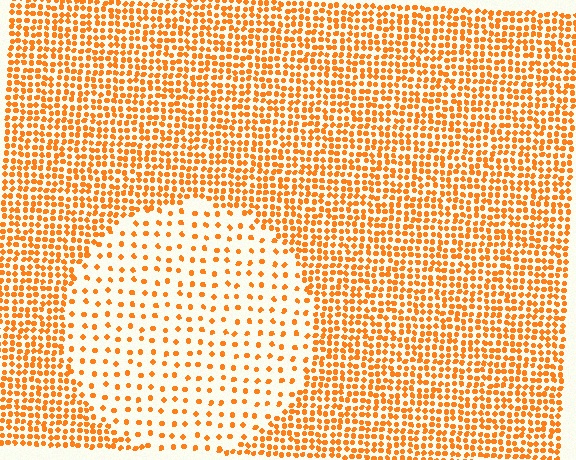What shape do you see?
I see a circle.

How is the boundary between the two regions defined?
The boundary is defined by a change in element density (approximately 2.8x ratio). All elements are the same color, size, and shape.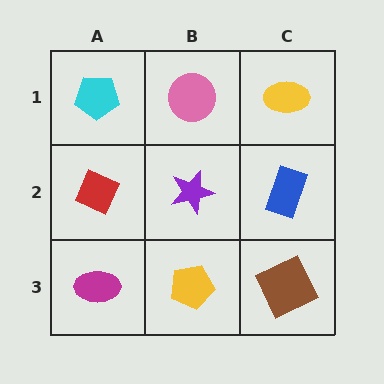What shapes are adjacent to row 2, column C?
A yellow ellipse (row 1, column C), a brown square (row 3, column C), a purple star (row 2, column B).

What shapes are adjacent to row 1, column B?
A purple star (row 2, column B), a cyan pentagon (row 1, column A), a yellow ellipse (row 1, column C).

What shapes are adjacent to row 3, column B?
A purple star (row 2, column B), a magenta ellipse (row 3, column A), a brown square (row 3, column C).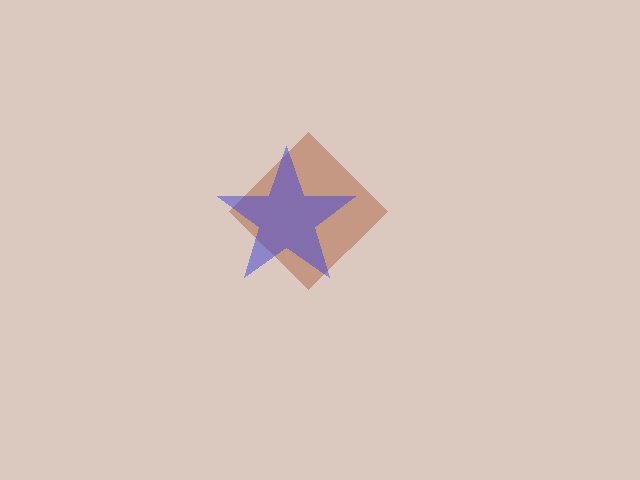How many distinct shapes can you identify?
There are 2 distinct shapes: a brown diamond, a blue star.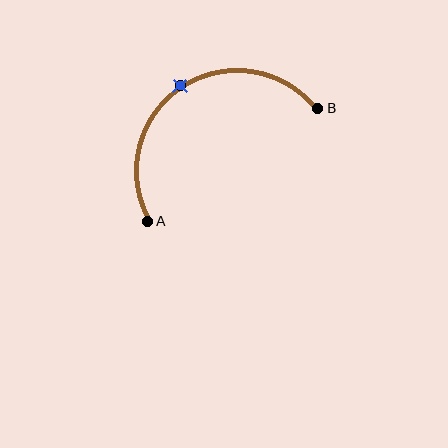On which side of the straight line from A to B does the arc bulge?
The arc bulges above the straight line connecting A and B.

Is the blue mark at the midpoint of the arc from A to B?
Yes. The blue mark lies on the arc at equal arc-length from both A and B — it is the arc midpoint.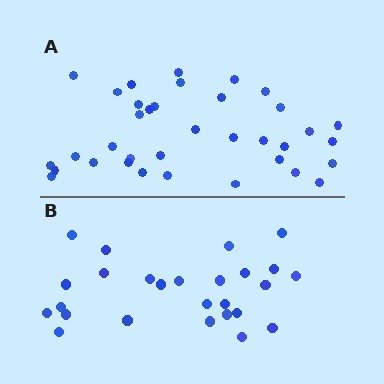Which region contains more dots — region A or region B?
Region A (the top region) has more dots.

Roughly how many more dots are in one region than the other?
Region A has roughly 10 or so more dots than region B.